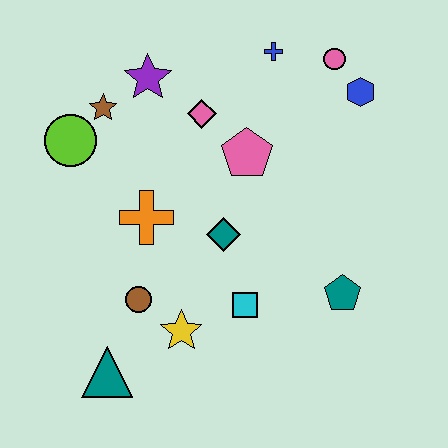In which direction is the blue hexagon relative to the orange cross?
The blue hexagon is to the right of the orange cross.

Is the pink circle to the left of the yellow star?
No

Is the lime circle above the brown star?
No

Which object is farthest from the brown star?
The teal pentagon is farthest from the brown star.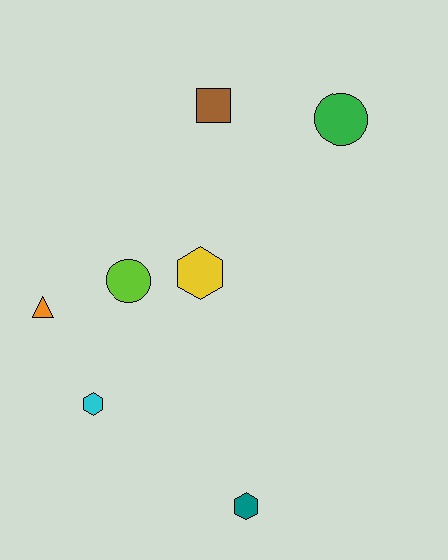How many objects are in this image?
There are 7 objects.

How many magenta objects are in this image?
There are no magenta objects.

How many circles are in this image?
There are 2 circles.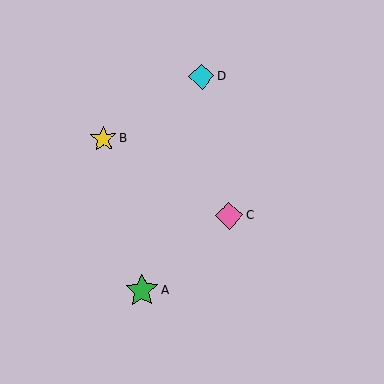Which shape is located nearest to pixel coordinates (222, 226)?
The pink diamond (labeled C) at (229, 215) is nearest to that location.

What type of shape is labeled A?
Shape A is a green star.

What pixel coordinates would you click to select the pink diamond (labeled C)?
Click at (229, 215) to select the pink diamond C.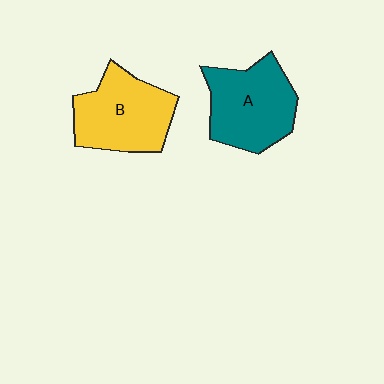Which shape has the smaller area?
Shape B (yellow).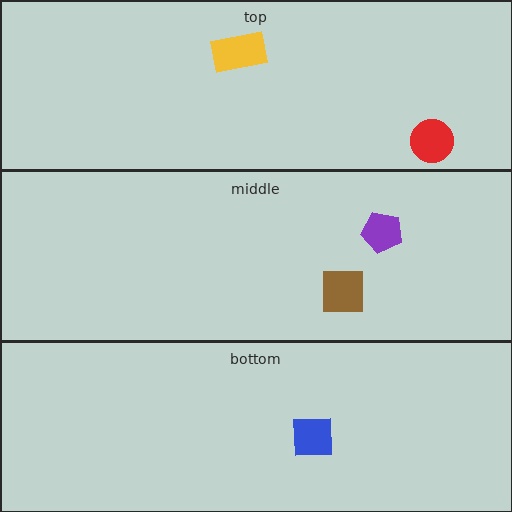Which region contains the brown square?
The middle region.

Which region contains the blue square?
The bottom region.